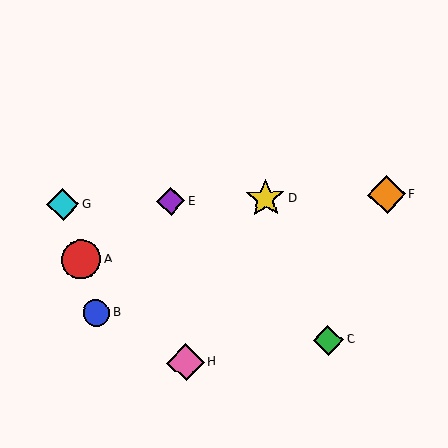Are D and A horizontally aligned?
No, D is at y≈198 and A is at y≈260.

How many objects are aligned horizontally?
4 objects (D, E, F, G) are aligned horizontally.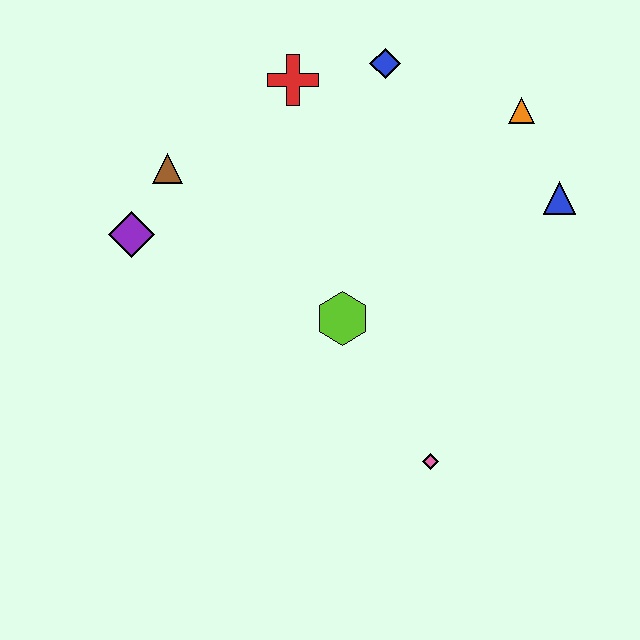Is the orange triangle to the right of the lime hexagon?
Yes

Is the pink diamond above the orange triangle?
No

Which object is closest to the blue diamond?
The red cross is closest to the blue diamond.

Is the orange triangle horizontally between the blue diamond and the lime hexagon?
No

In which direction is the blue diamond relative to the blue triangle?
The blue diamond is to the left of the blue triangle.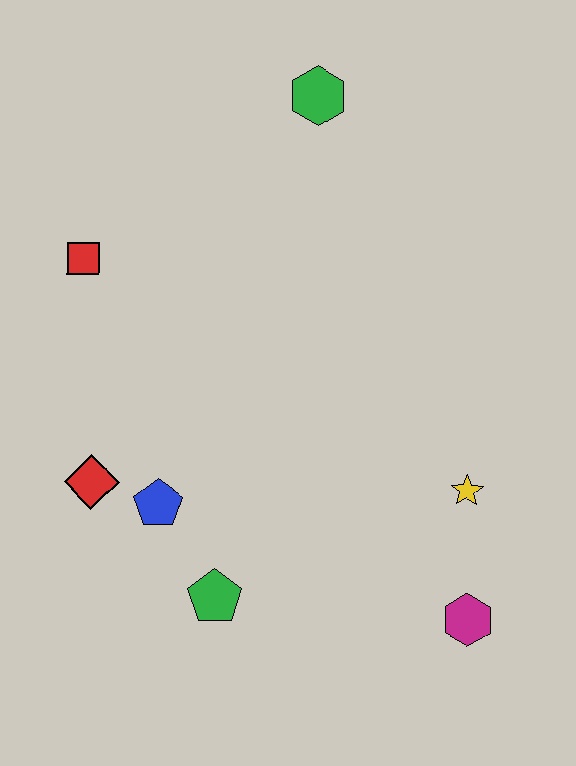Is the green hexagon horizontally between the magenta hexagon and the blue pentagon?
Yes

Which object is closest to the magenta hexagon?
The yellow star is closest to the magenta hexagon.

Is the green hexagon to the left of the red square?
No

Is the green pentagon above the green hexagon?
No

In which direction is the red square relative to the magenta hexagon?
The red square is to the left of the magenta hexagon.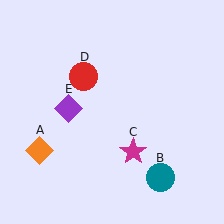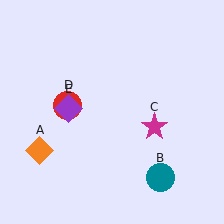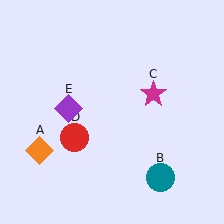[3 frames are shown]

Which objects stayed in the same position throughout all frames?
Orange diamond (object A) and teal circle (object B) and purple diamond (object E) remained stationary.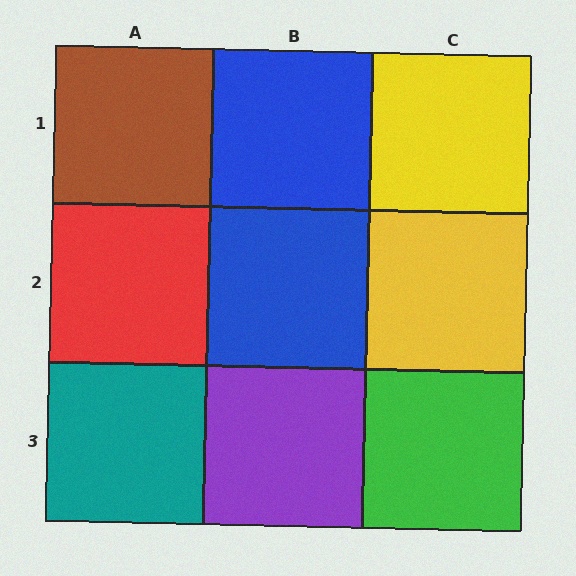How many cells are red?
1 cell is red.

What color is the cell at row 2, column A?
Red.